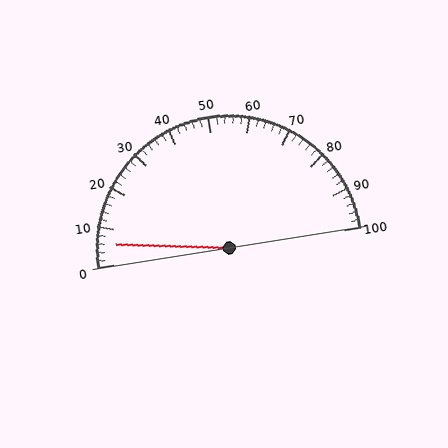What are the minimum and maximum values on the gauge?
The gauge ranges from 0 to 100.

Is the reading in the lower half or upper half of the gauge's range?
The reading is in the lower half of the range (0 to 100).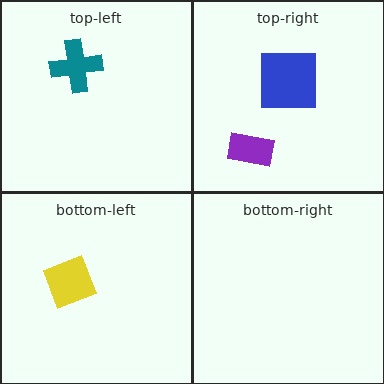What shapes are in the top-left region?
The teal cross.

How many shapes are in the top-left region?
1.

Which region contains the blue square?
The top-right region.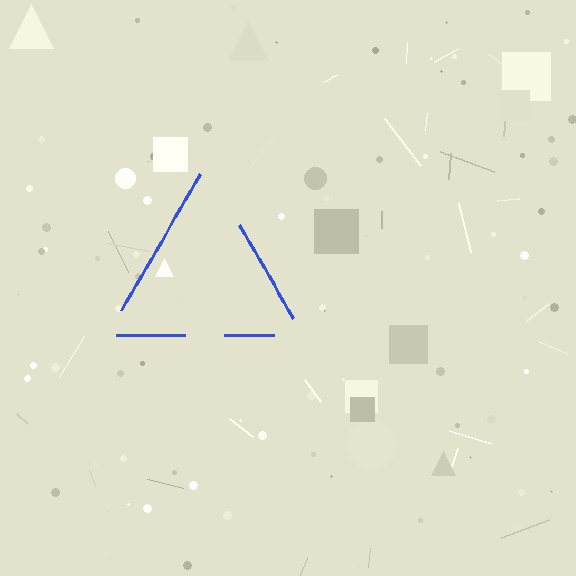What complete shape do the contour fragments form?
The contour fragments form a triangle.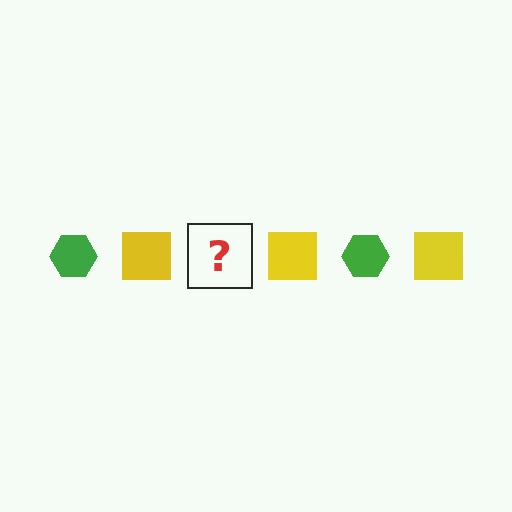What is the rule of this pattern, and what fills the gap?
The rule is that the pattern alternates between green hexagon and yellow square. The gap should be filled with a green hexagon.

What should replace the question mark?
The question mark should be replaced with a green hexagon.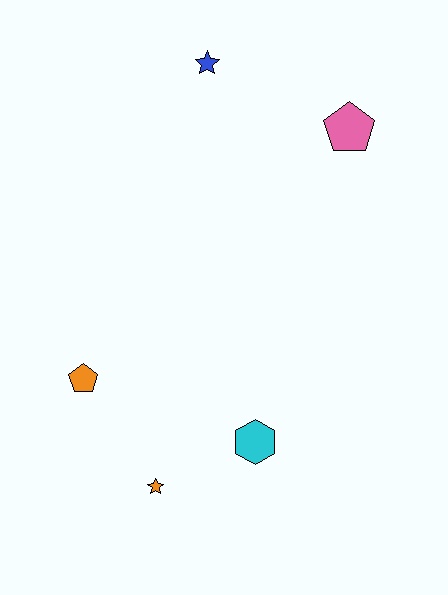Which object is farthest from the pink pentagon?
The orange star is farthest from the pink pentagon.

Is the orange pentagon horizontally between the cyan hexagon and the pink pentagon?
No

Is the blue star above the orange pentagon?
Yes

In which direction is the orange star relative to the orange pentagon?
The orange star is below the orange pentagon.